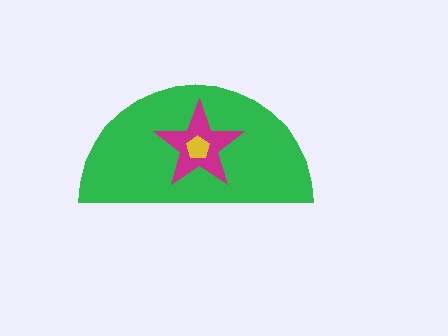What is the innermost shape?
The yellow pentagon.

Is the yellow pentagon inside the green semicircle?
Yes.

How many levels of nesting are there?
3.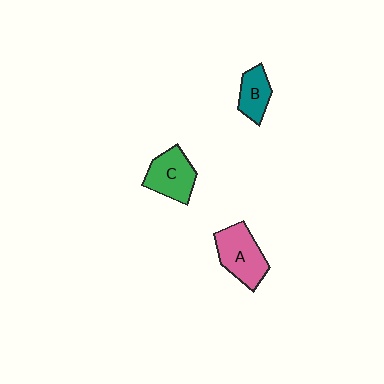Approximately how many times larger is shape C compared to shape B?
Approximately 1.4 times.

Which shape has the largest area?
Shape A (pink).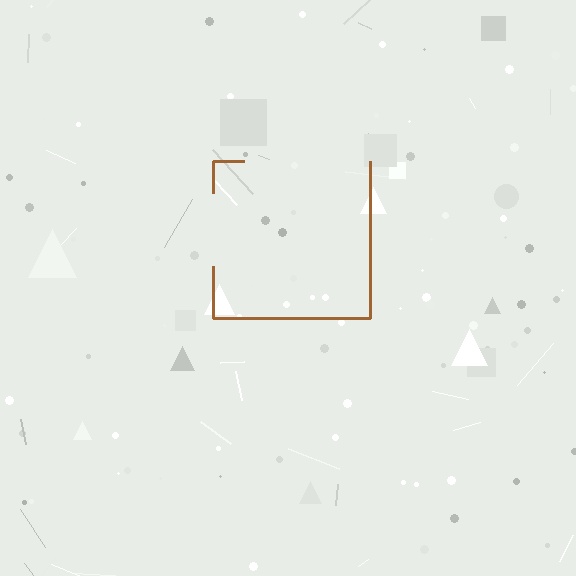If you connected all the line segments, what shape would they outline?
They would outline a square.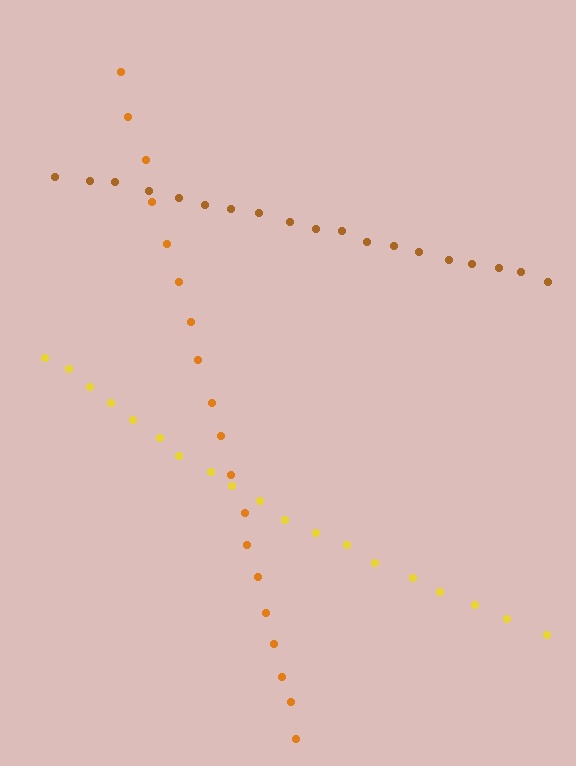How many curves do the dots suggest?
There are 3 distinct paths.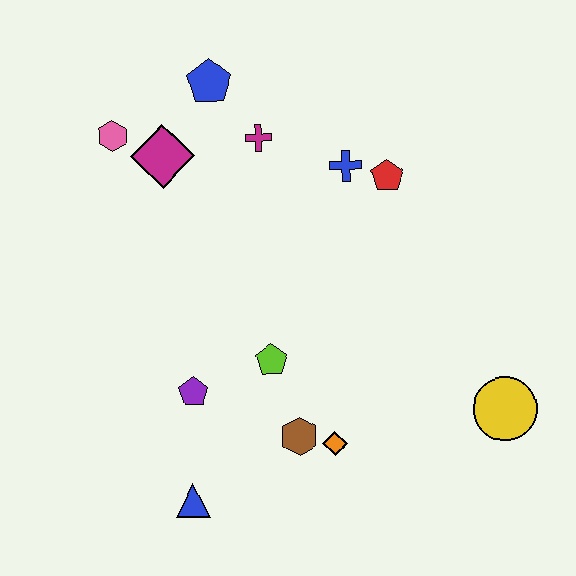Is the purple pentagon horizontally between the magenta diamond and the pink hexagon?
No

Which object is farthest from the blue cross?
The blue triangle is farthest from the blue cross.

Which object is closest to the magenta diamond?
The pink hexagon is closest to the magenta diamond.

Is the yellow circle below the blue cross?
Yes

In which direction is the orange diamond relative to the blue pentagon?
The orange diamond is below the blue pentagon.